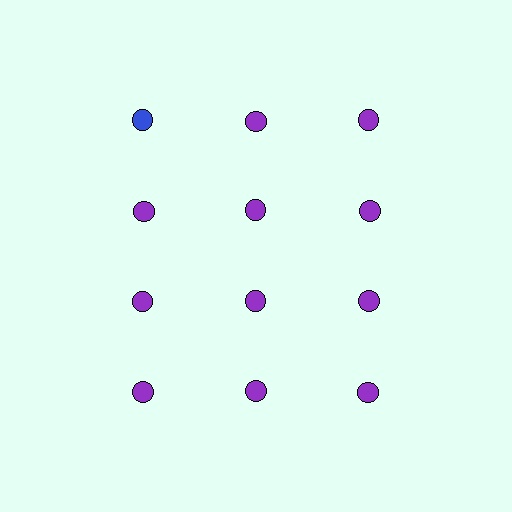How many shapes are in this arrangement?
There are 12 shapes arranged in a grid pattern.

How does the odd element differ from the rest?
It has a different color: blue instead of purple.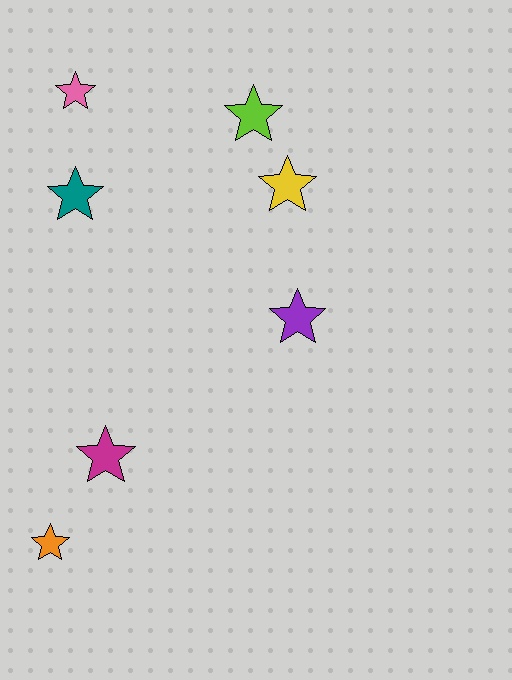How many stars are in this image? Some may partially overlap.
There are 7 stars.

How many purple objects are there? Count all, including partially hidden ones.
There is 1 purple object.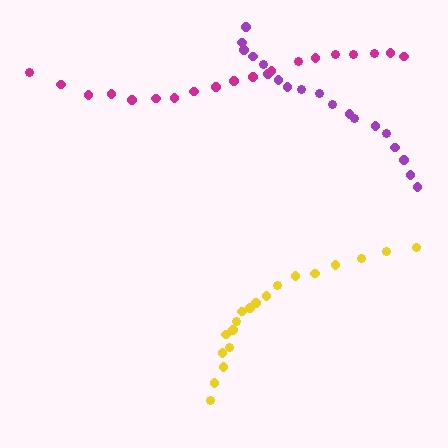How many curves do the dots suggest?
There are 3 distinct paths.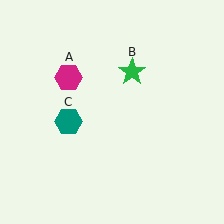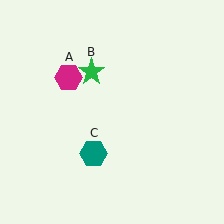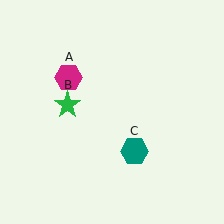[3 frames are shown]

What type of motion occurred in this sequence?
The green star (object B), teal hexagon (object C) rotated counterclockwise around the center of the scene.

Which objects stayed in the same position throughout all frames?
Magenta hexagon (object A) remained stationary.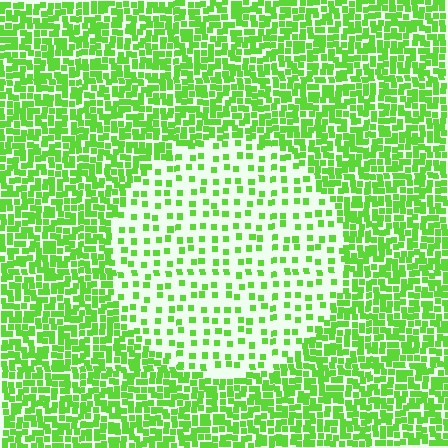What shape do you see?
I see a circle.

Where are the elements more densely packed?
The elements are more densely packed outside the circle boundary.